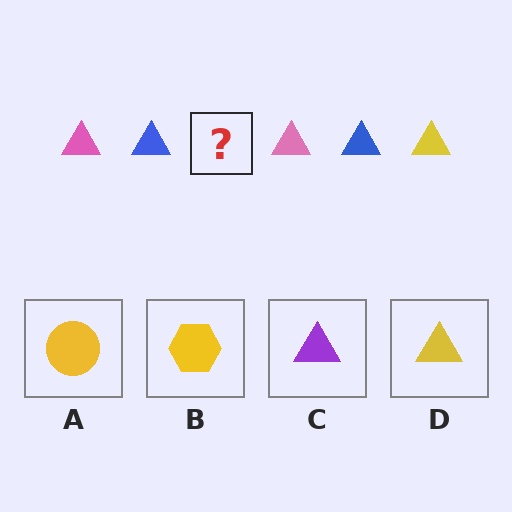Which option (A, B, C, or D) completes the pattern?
D.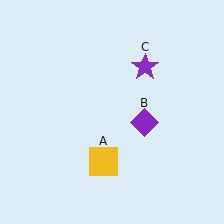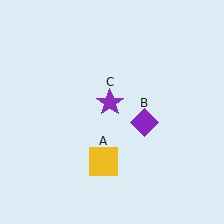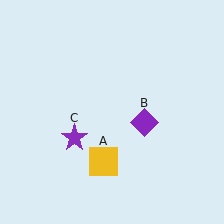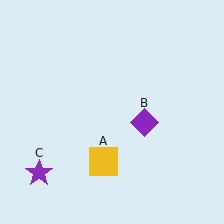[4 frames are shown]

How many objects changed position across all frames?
1 object changed position: purple star (object C).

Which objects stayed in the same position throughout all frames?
Yellow square (object A) and purple diamond (object B) remained stationary.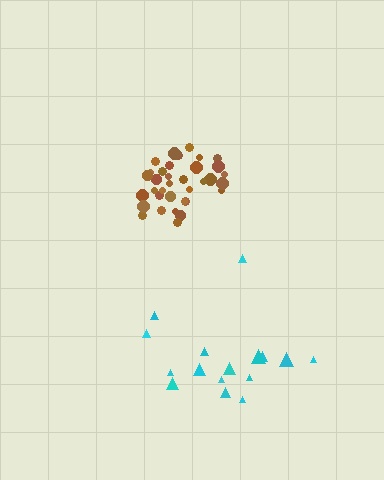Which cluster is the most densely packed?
Brown.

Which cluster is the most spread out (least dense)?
Cyan.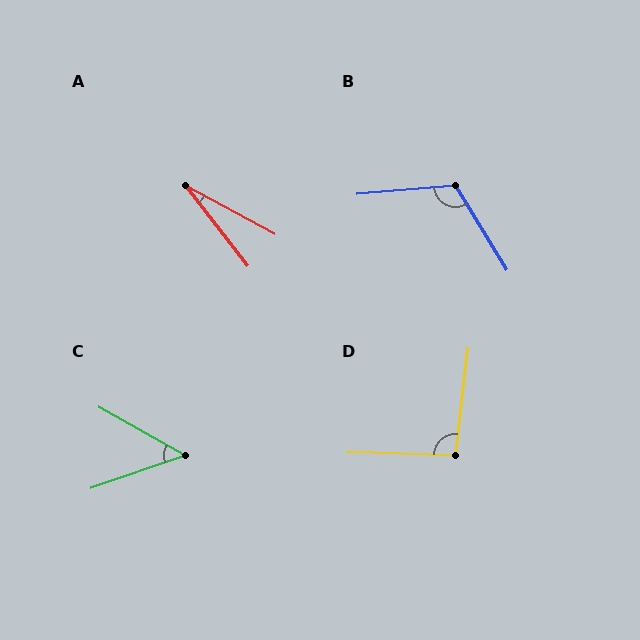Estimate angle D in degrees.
Approximately 95 degrees.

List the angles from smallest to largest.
A (24°), C (48°), D (95°), B (116°).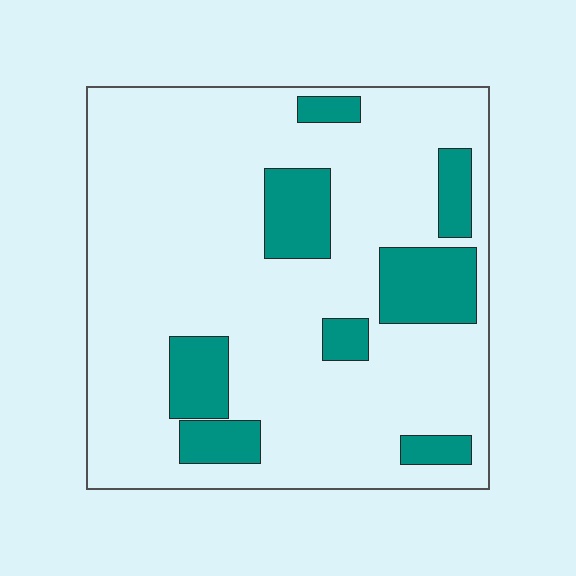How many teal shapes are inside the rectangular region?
8.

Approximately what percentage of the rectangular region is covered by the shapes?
Approximately 20%.